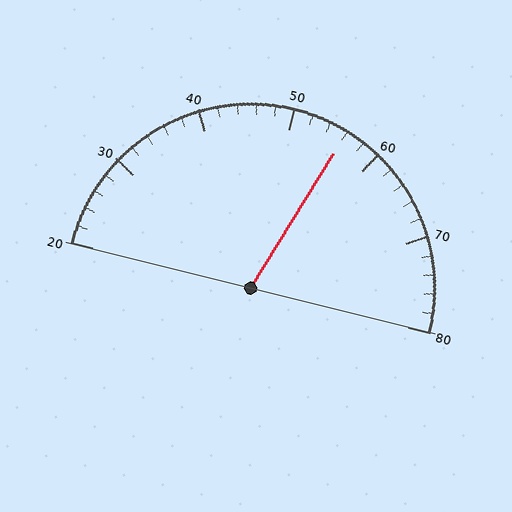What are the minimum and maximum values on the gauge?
The gauge ranges from 20 to 80.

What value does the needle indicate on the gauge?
The needle indicates approximately 56.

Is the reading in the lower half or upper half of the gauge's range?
The reading is in the upper half of the range (20 to 80).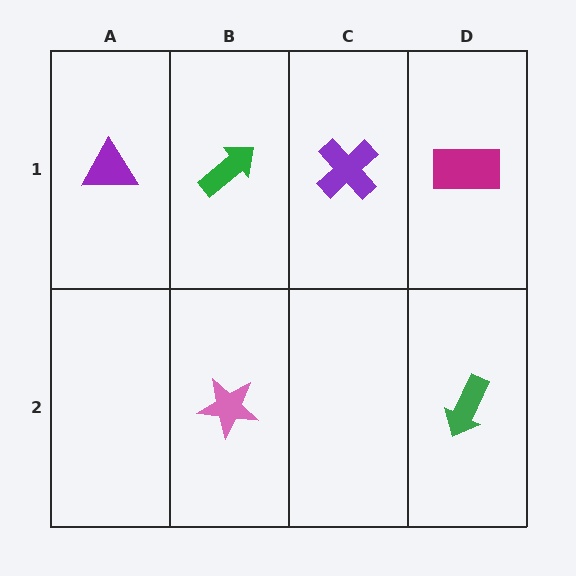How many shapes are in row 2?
2 shapes.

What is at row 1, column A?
A purple triangle.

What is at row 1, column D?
A magenta rectangle.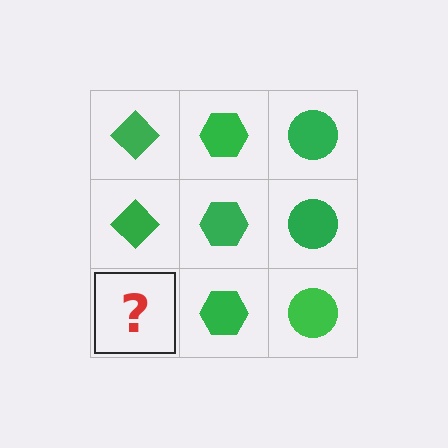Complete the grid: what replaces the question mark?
The question mark should be replaced with a green diamond.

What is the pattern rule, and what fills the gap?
The rule is that each column has a consistent shape. The gap should be filled with a green diamond.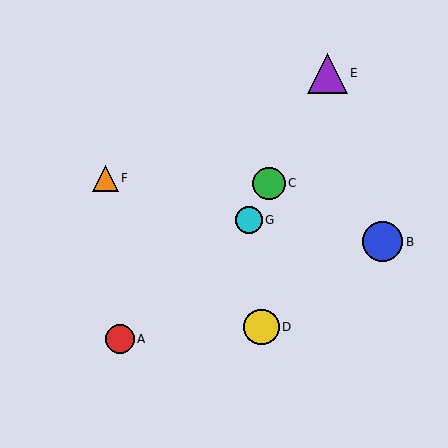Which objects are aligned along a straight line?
Objects C, E, G are aligned along a straight line.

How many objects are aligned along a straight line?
3 objects (C, E, G) are aligned along a straight line.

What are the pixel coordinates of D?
Object D is at (261, 327).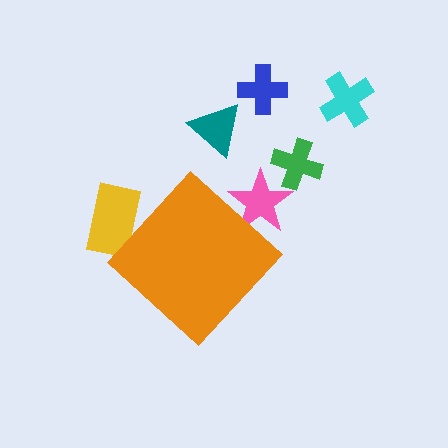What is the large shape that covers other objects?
An orange diamond.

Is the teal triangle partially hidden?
No, the teal triangle is fully visible.